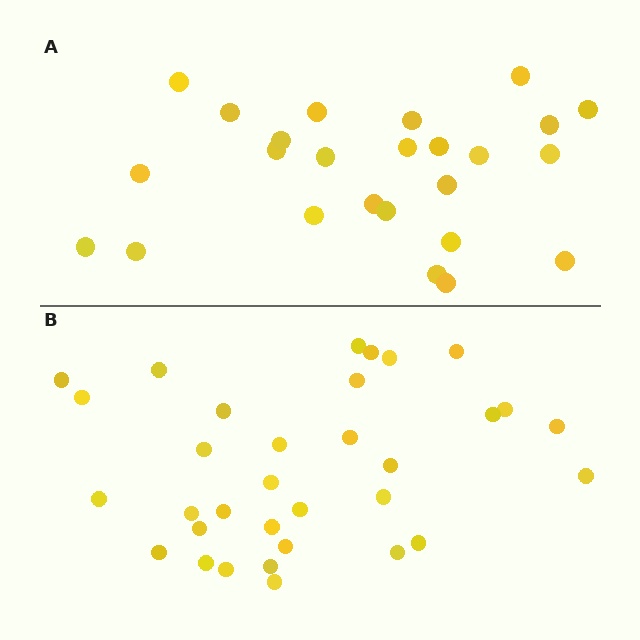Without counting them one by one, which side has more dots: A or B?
Region B (the bottom region) has more dots.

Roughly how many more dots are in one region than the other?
Region B has roughly 8 or so more dots than region A.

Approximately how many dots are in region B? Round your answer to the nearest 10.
About 30 dots. (The exact count is 33, which rounds to 30.)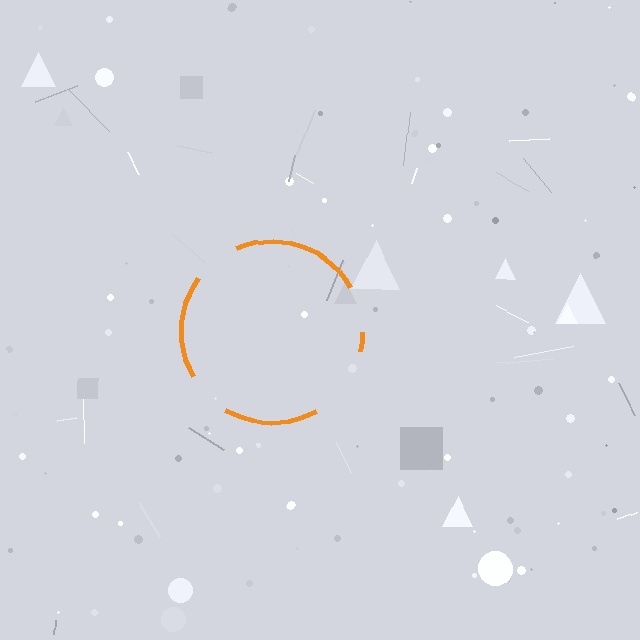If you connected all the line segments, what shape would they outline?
They would outline a circle.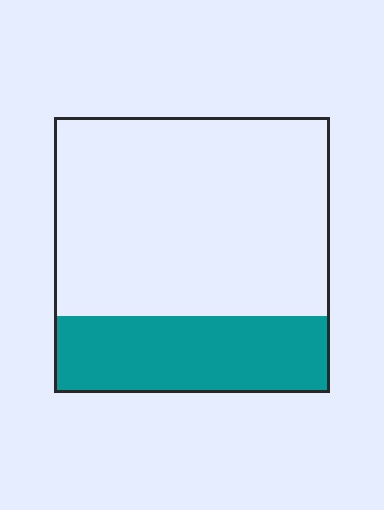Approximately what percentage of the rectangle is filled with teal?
Approximately 30%.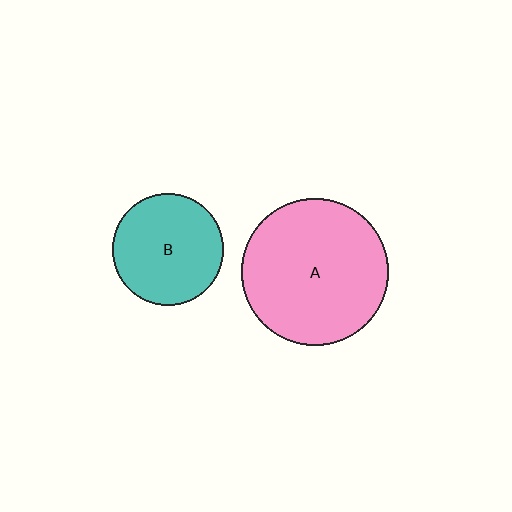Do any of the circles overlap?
No, none of the circles overlap.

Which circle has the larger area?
Circle A (pink).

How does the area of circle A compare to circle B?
Approximately 1.7 times.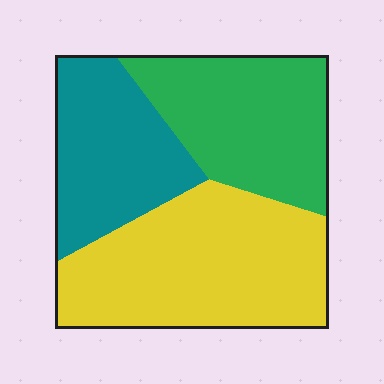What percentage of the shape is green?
Green covers around 30% of the shape.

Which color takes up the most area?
Yellow, at roughly 45%.